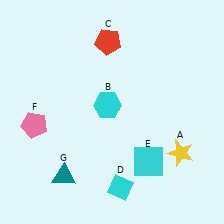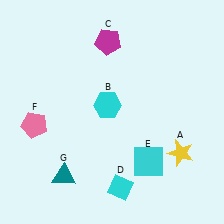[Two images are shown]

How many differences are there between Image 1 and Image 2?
There is 1 difference between the two images.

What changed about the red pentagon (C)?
In Image 1, C is red. In Image 2, it changed to magenta.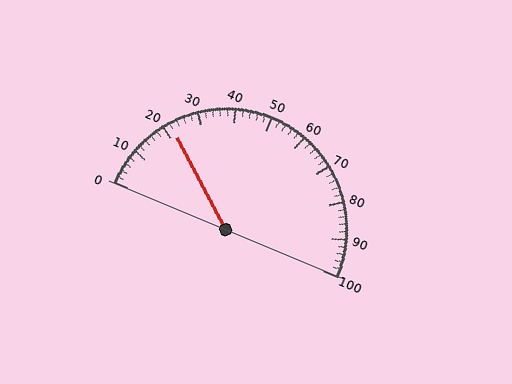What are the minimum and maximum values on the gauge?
The gauge ranges from 0 to 100.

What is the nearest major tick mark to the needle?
The nearest major tick mark is 20.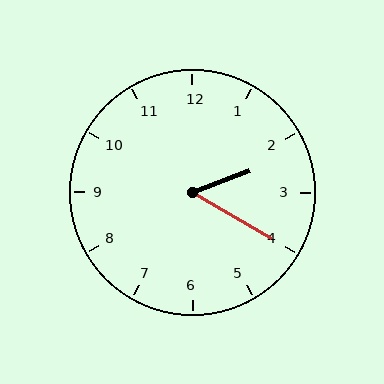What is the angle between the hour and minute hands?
Approximately 50 degrees.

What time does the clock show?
2:20.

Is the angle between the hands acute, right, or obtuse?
It is acute.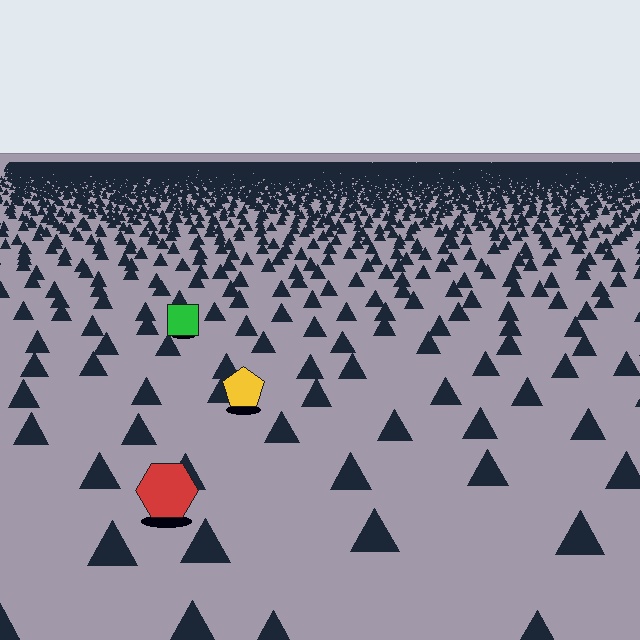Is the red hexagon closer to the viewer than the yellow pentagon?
Yes. The red hexagon is closer — you can tell from the texture gradient: the ground texture is coarser near it.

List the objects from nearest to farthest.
From nearest to farthest: the red hexagon, the yellow pentagon, the green square.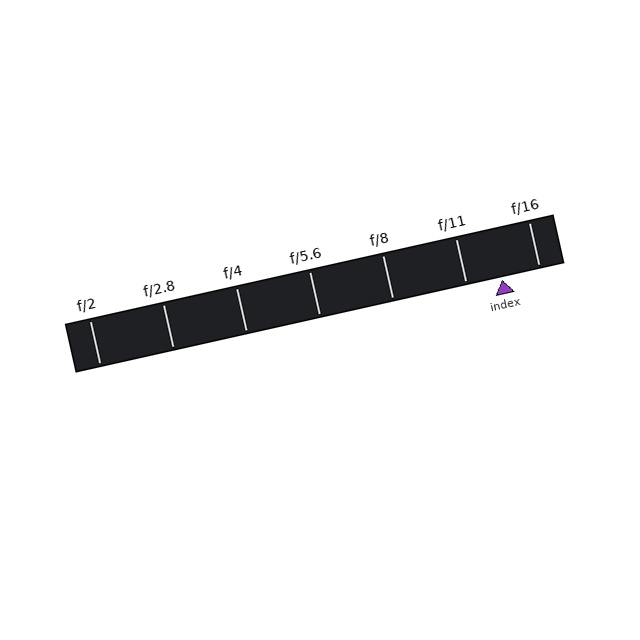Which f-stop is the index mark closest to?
The index mark is closest to f/11.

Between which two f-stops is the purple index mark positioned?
The index mark is between f/11 and f/16.